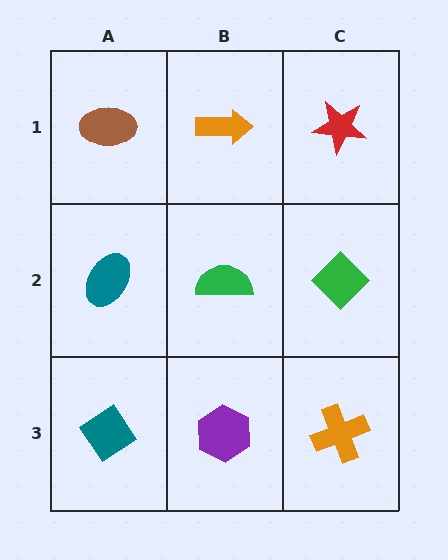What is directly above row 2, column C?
A red star.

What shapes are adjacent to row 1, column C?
A green diamond (row 2, column C), an orange arrow (row 1, column B).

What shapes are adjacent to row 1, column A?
A teal ellipse (row 2, column A), an orange arrow (row 1, column B).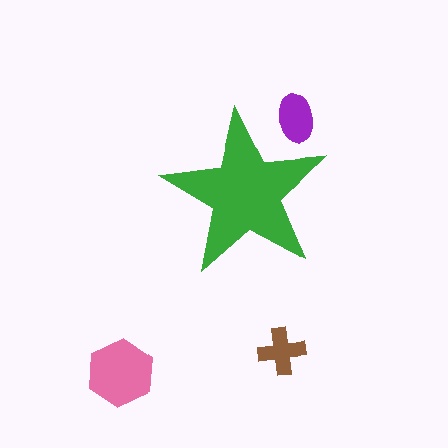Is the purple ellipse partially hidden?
Yes, the purple ellipse is partially hidden behind the green star.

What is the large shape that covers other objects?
A green star.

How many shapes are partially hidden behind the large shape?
1 shape is partially hidden.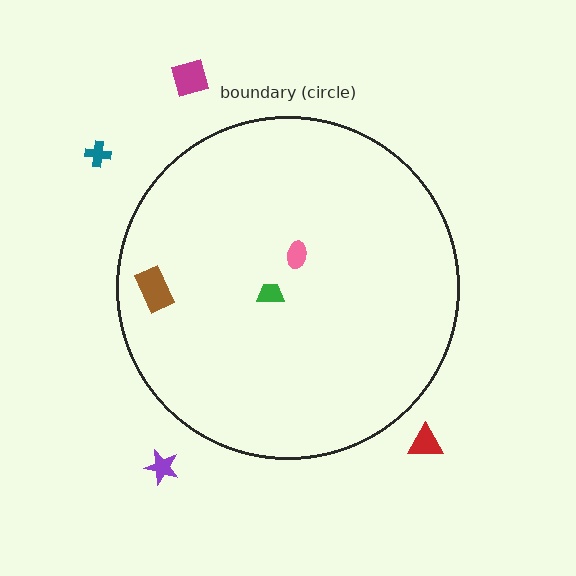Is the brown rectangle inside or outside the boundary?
Inside.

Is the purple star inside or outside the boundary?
Outside.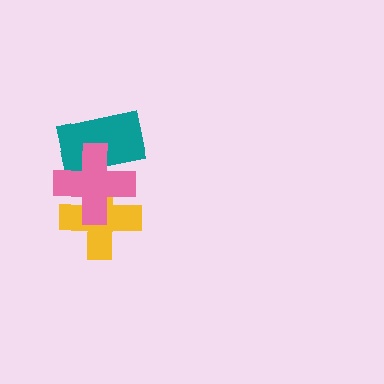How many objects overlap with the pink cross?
2 objects overlap with the pink cross.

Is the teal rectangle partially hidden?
Yes, it is partially covered by another shape.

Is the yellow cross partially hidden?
Yes, it is partially covered by another shape.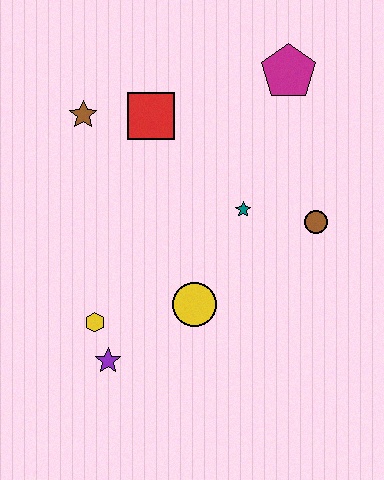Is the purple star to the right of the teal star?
No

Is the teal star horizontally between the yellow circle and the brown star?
No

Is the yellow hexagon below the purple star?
No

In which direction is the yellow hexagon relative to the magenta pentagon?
The yellow hexagon is below the magenta pentagon.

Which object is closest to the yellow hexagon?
The purple star is closest to the yellow hexagon.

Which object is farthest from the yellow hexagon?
The magenta pentagon is farthest from the yellow hexagon.